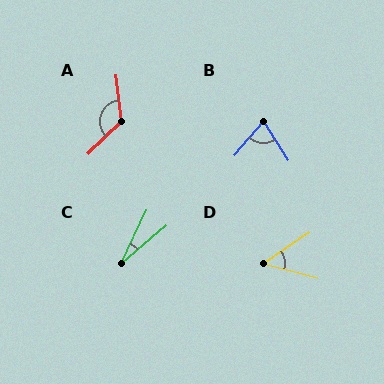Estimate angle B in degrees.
Approximately 73 degrees.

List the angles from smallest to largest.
C (25°), D (49°), B (73°), A (127°).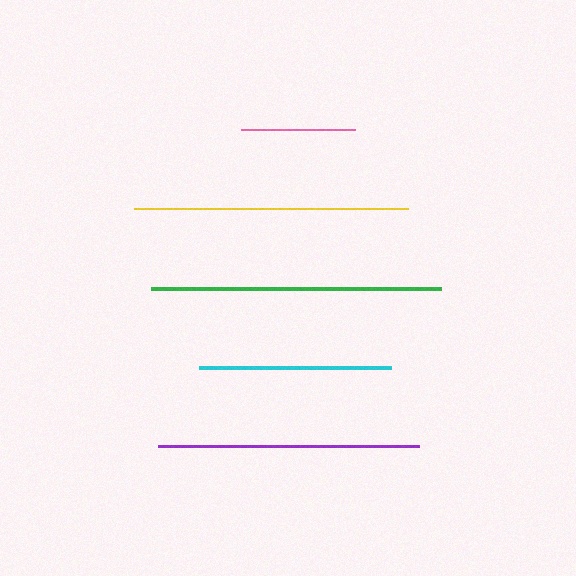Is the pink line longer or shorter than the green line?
The green line is longer than the pink line.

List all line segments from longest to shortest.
From longest to shortest: green, yellow, purple, cyan, pink.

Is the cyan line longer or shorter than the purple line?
The purple line is longer than the cyan line.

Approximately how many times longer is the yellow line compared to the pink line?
The yellow line is approximately 2.4 times the length of the pink line.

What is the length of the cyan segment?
The cyan segment is approximately 192 pixels long.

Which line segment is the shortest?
The pink line is the shortest at approximately 114 pixels.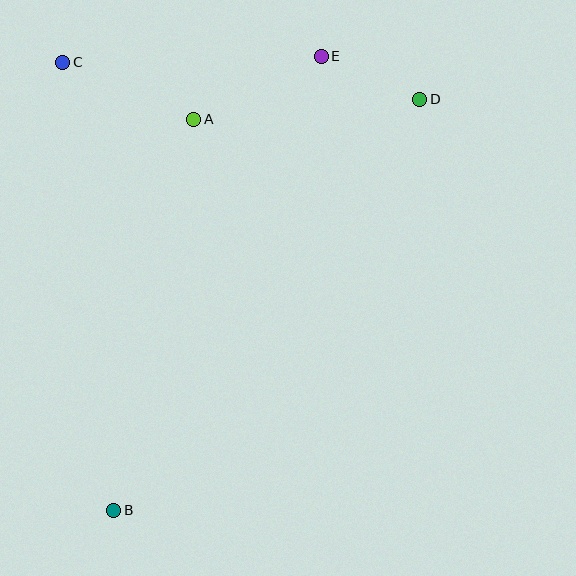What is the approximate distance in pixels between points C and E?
The distance between C and E is approximately 258 pixels.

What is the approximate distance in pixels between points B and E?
The distance between B and E is approximately 499 pixels.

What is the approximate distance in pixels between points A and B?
The distance between A and B is approximately 399 pixels.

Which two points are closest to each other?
Points D and E are closest to each other.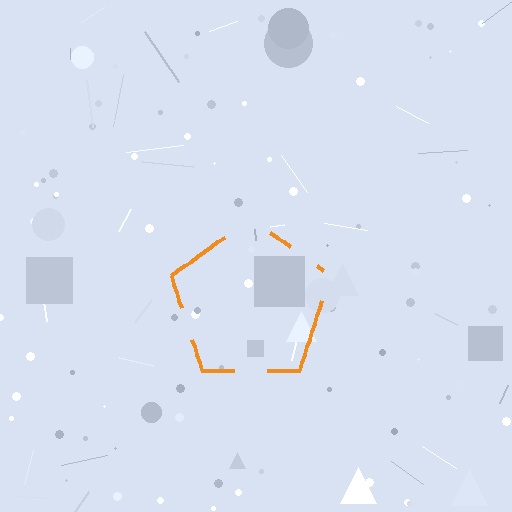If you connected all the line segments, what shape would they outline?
They would outline a pentagon.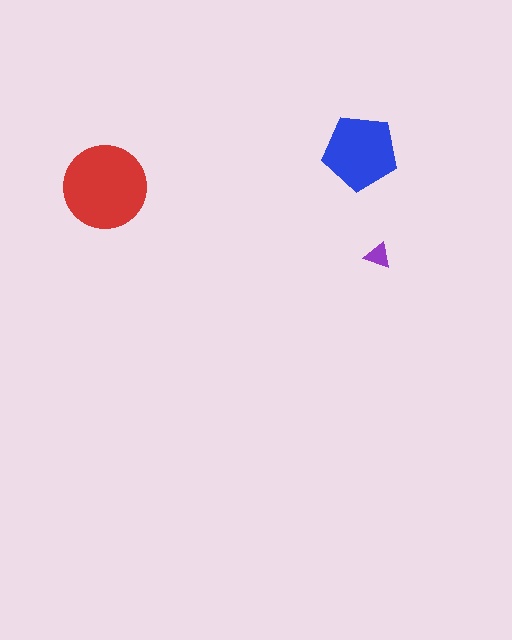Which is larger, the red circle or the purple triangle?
The red circle.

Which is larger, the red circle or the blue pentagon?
The red circle.